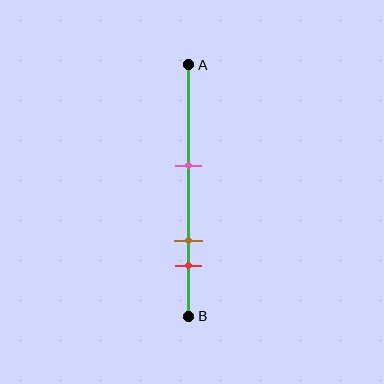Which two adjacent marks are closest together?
The brown and red marks are the closest adjacent pair.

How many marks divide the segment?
There are 3 marks dividing the segment.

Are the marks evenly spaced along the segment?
No, the marks are not evenly spaced.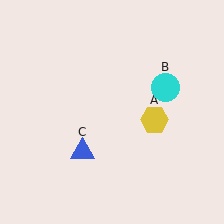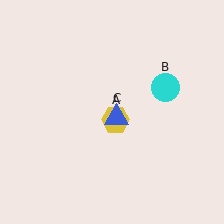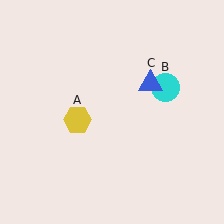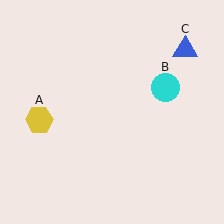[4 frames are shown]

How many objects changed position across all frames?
2 objects changed position: yellow hexagon (object A), blue triangle (object C).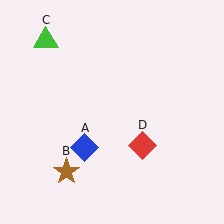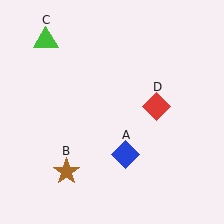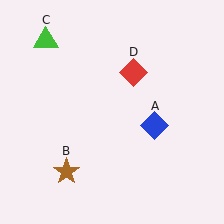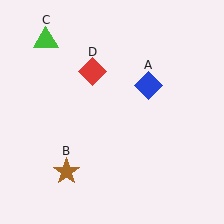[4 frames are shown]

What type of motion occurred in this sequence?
The blue diamond (object A), red diamond (object D) rotated counterclockwise around the center of the scene.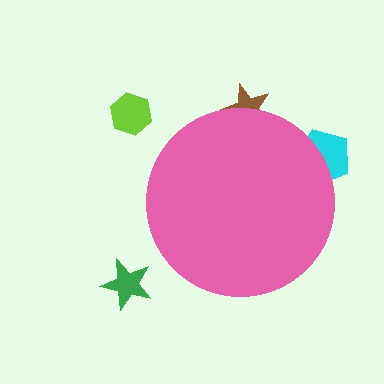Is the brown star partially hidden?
Yes, the brown star is partially hidden behind the pink circle.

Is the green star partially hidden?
No, the green star is fully visible.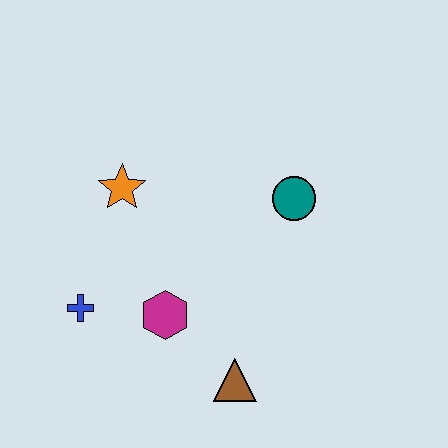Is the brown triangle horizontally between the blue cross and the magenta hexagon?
No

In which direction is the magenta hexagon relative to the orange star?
The magenta hexagon is below the orange star.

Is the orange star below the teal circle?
No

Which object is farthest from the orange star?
The brown triangle is farthest from the orange star.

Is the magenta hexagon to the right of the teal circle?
No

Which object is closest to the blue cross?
The magenta hexagon is closest to the blue cross.